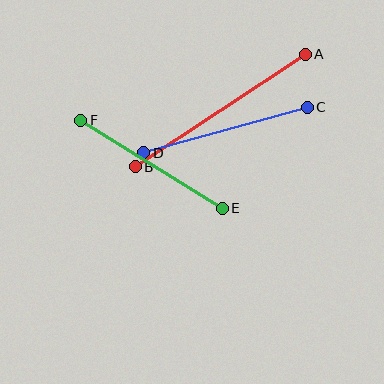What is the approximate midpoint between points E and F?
The midpoint is at approximately (152, 164) pixels.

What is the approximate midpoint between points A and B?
The midpoint is at approximately (220, 110) pixels.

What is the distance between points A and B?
The distance is approximately 204 pixels.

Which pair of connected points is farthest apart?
Points A and B are farthest apart.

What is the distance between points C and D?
The distance is approximately 170 pixels.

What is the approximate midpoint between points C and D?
The midpoint is at approximately (225, 130) pixels.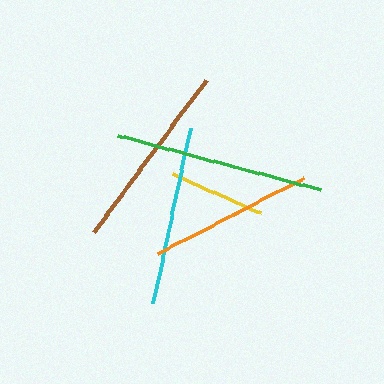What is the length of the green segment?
The green segment is approximately 210 pixels long.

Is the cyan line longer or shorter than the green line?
The green line is longer than the cyan line.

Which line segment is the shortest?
The yellow line is the shortest at approximately 97 pixels.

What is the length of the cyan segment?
The cyan segment is approximately 178 pixels long.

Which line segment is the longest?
The green line is the longest at approximately 210 pixels.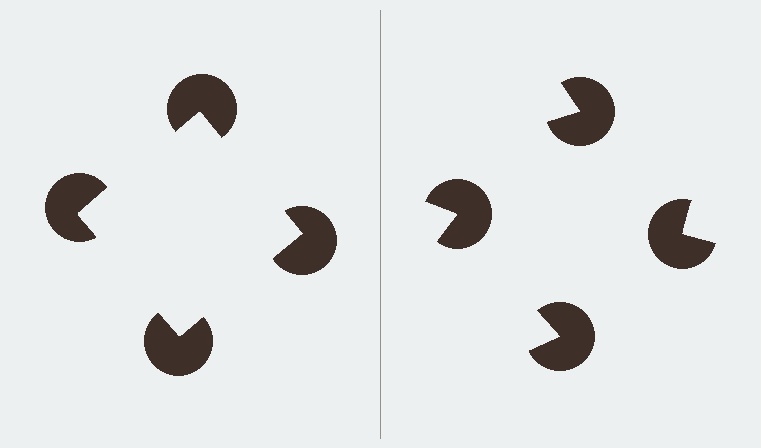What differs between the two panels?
The pac-man discs are positioned identically on both sides; only the wedge orientations differ. On the left they align to a square; on the right they are misaligned.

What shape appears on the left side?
An illusory square.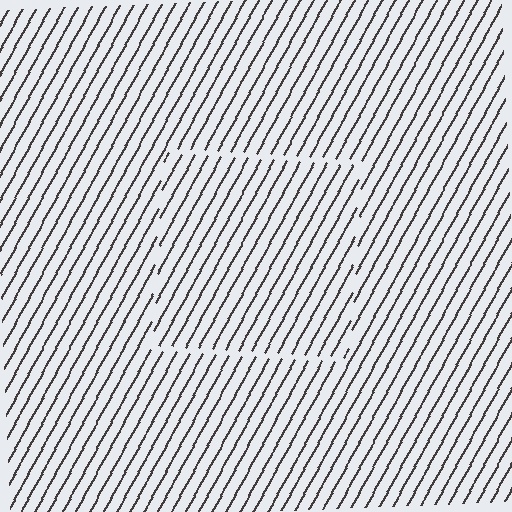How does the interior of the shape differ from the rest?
The interior of the shape contains the same grating, shifted by half a period — the contour is defined by the phase discontinuity where line-ends from the inner and outer gratings abut.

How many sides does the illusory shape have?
4 sides — the line-ends trace a square.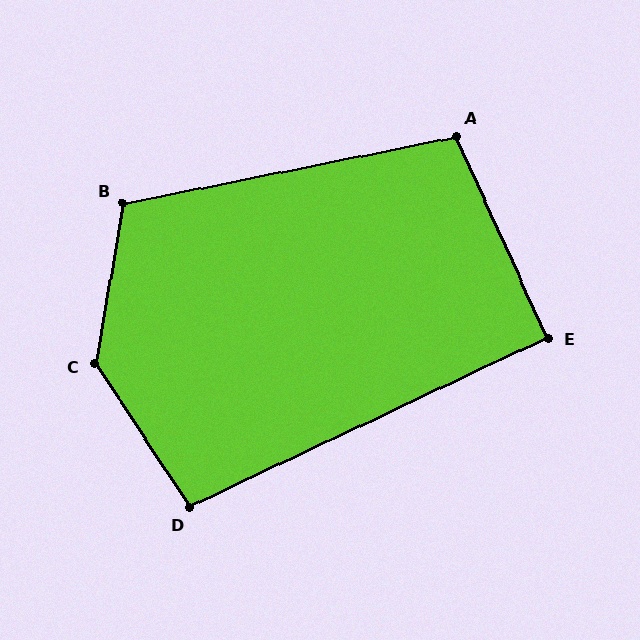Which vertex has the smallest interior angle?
E, at approximately 91 degrees.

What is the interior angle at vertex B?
Approximately 111 degrees (obtuse).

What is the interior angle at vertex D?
Approximately 98 degrees (obtuse).